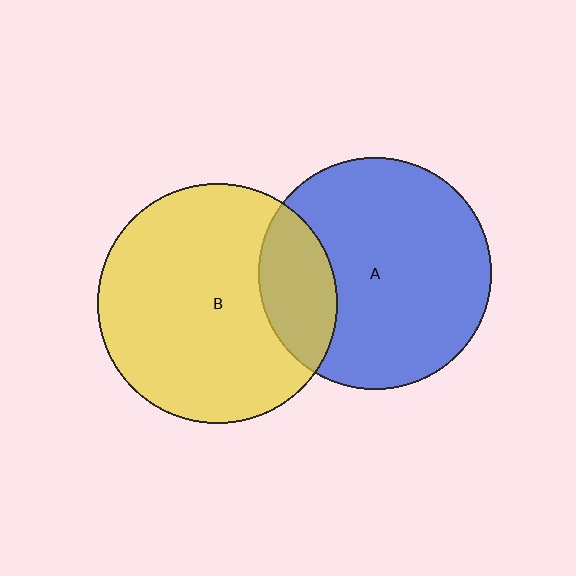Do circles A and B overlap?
Yes.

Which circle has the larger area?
Circle B (yellow).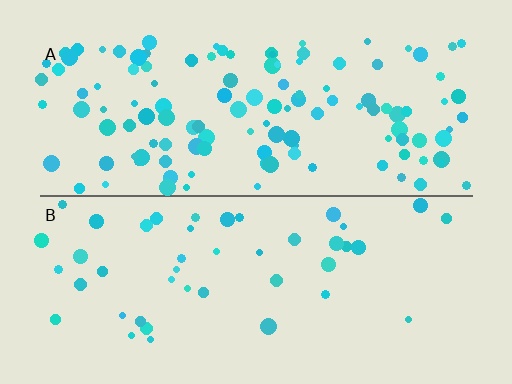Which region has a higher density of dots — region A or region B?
A (the top).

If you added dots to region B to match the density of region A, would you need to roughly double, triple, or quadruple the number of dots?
Approximately triple.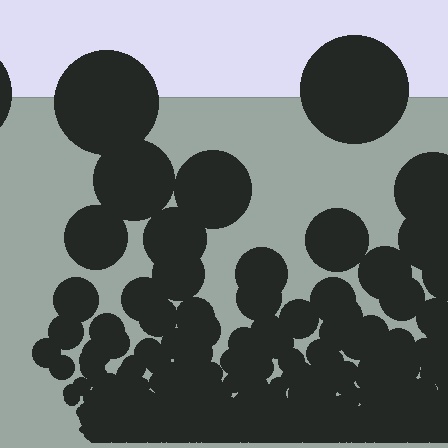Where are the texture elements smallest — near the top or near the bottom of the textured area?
Near the bottom.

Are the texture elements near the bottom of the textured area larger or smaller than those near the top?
Smaller. The gradient is inverted — elements near the bottom are smaller and denser.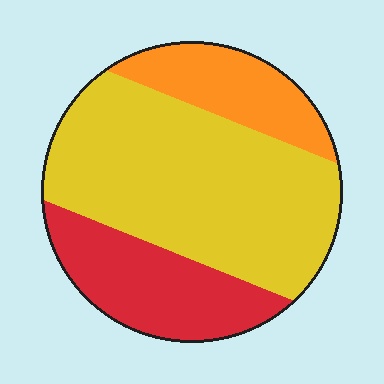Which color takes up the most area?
Yellow, at roughly 60%.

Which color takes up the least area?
Orange, at roughly 20%.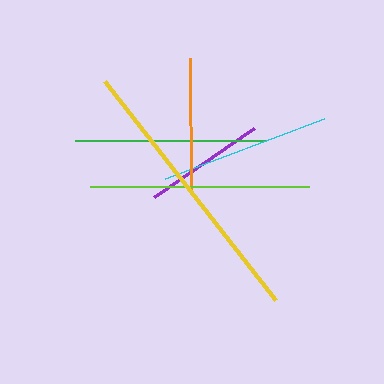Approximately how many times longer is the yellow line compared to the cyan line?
The yellow line is approximately 1.6 times the length of the cyan line.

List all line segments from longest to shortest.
From longest to shortest: yellow, lime, green, cyan, orange, purple.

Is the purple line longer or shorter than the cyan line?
The cyan line is longer than the purple line.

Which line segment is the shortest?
The purple line is the shortest at approximately 122 pixels.